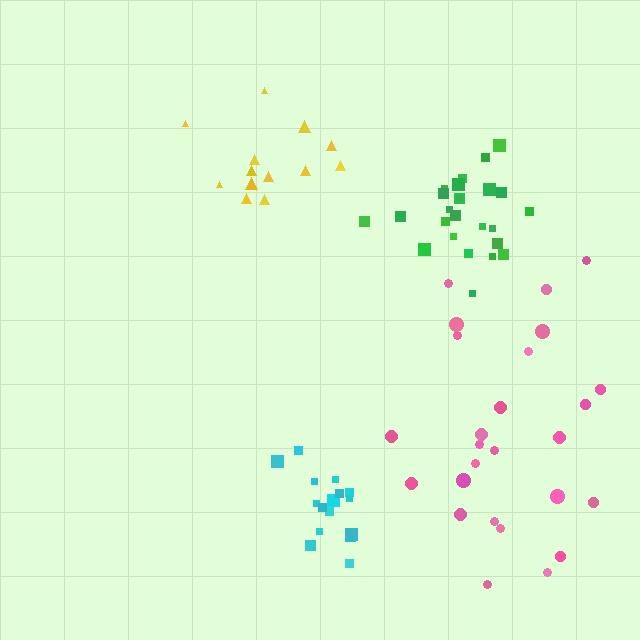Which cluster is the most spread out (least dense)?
Pink.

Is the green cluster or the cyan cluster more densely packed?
Green.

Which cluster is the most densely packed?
Green.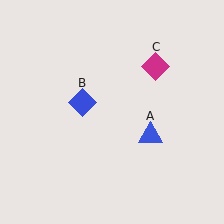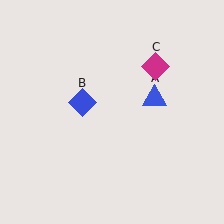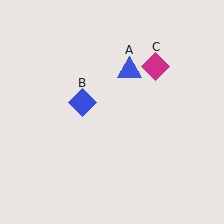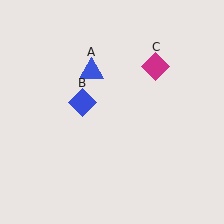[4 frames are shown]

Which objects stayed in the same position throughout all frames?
Blue diamond (object B) and magenta diamond (object C) remained stationary.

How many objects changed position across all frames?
1 object changed position: blue triangle (object A).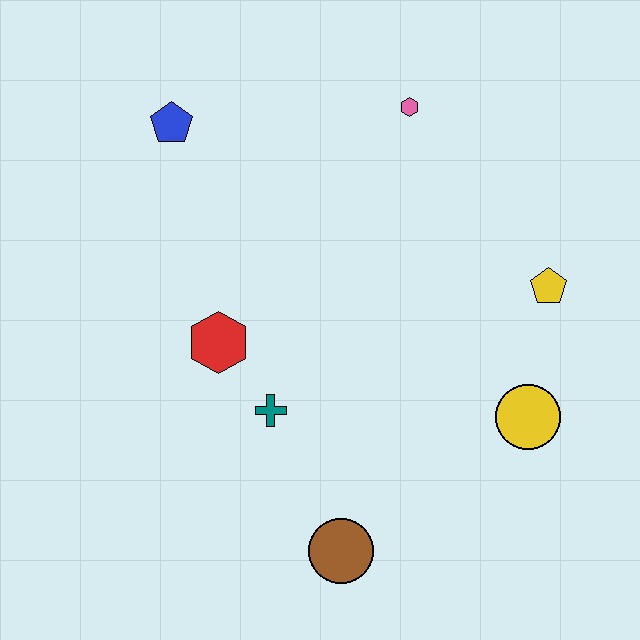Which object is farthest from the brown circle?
The blue pentagon is farthest from the brown circle.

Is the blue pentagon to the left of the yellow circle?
Yes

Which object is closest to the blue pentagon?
The red hexagon is closest to the blue pentagon.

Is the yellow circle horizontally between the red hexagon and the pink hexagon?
No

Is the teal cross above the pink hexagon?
No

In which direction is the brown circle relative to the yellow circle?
The brown circle is to the left of the yellow circle.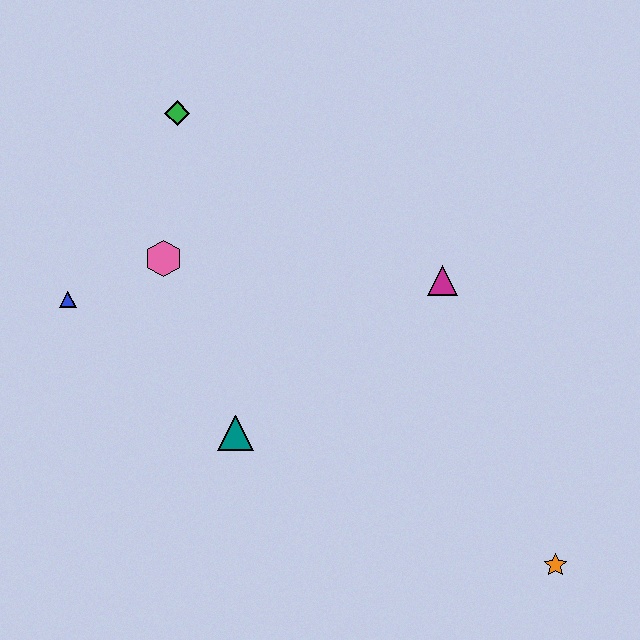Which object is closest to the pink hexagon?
The blue triangle is closest to the pink hexagon.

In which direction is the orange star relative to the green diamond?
The orange star is below the green diamond.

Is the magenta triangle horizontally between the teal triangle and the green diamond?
No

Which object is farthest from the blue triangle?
The orange star is farthest from the blue triangle.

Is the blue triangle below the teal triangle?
No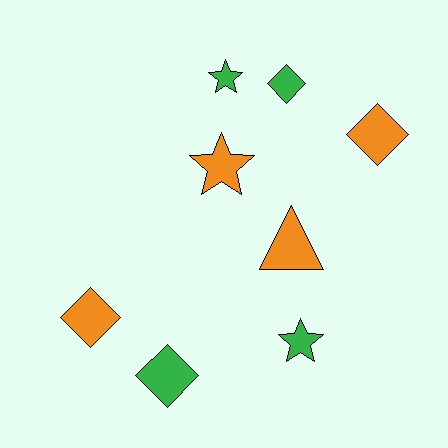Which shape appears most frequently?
Diamond, with 4 objects.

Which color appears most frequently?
Green, with 4 objects.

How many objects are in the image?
There are 8 objects.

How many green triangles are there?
There are no green triangles.